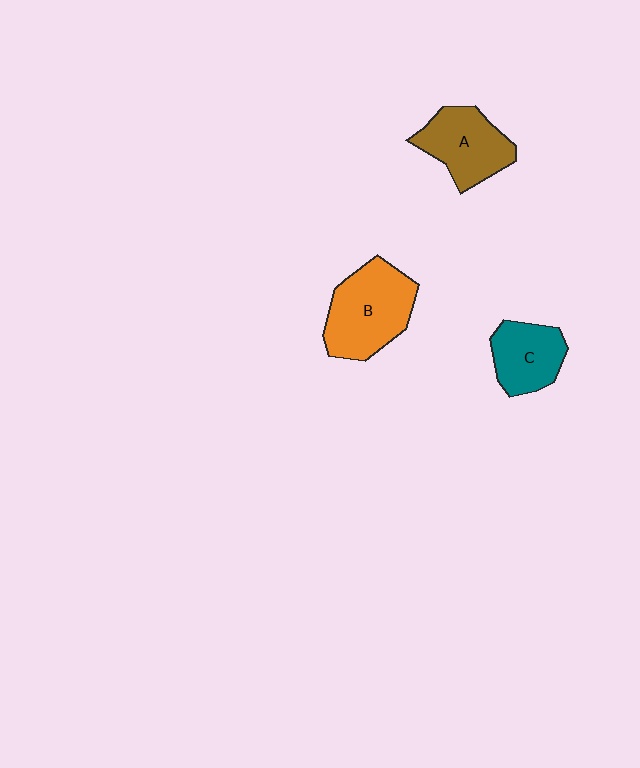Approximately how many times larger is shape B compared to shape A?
Approximately 1.3 times.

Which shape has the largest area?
Shape B (orange).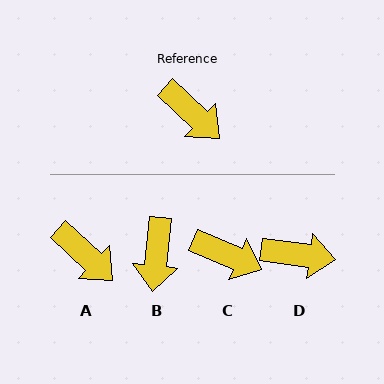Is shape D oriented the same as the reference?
No, it is off by about 36 degrees.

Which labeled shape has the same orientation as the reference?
A.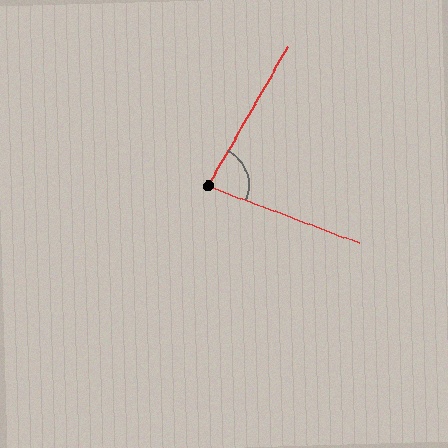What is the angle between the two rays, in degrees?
Approximately 81 degrees.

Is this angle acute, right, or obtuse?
It is acute.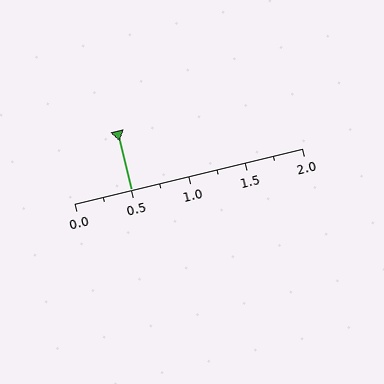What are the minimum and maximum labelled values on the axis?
The axis runs from 0.0 to 2.0.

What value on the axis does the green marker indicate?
The marker indicates approximately 0.5.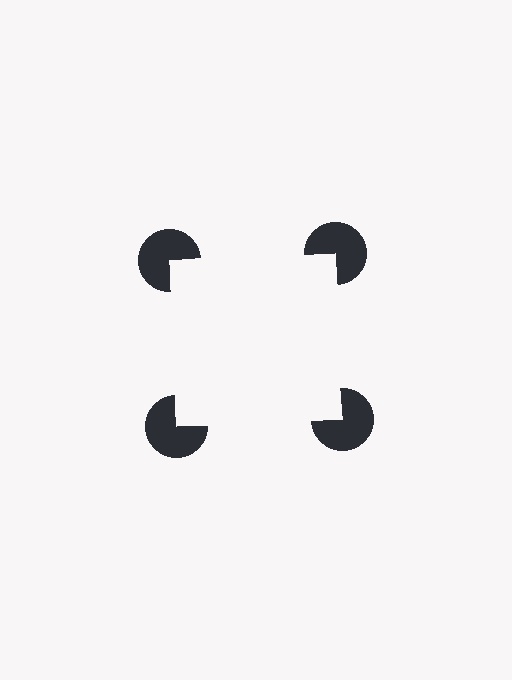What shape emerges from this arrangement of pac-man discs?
An illusory square — its edges are inferred from the aligned wedge cuts in the pac-man discs, not physically drawn.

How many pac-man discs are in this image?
There are 4 — one at each vertex of the illusory square.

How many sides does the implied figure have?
4 sides.